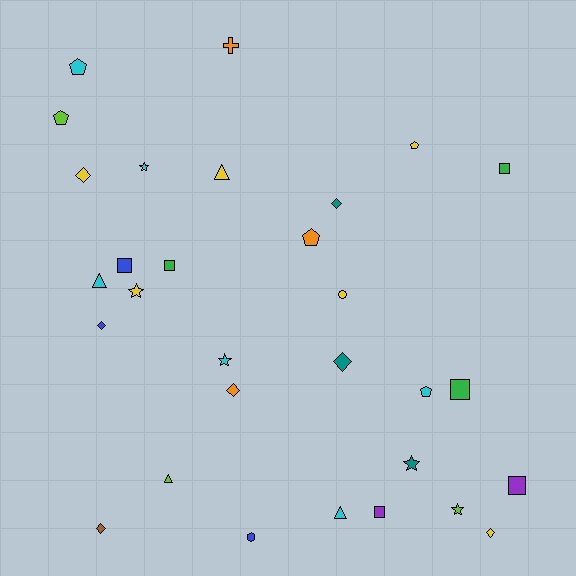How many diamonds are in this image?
There are 7 diamonds.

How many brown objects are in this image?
There is 1 brown object.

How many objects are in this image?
There are 30 objects.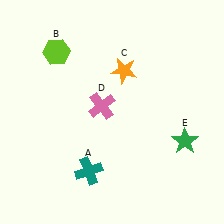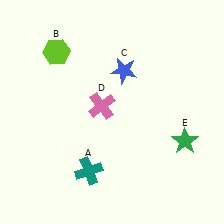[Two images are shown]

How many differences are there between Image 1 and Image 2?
There is 1 difference between the two images.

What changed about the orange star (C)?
In Image 1, C is orange. In Image 2, it changed to blue.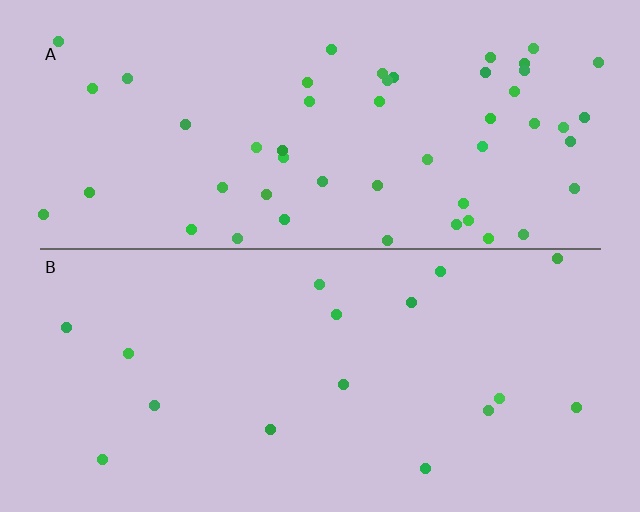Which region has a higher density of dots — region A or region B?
A (the top).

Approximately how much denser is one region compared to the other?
Approximately 3.2× — region A over region B.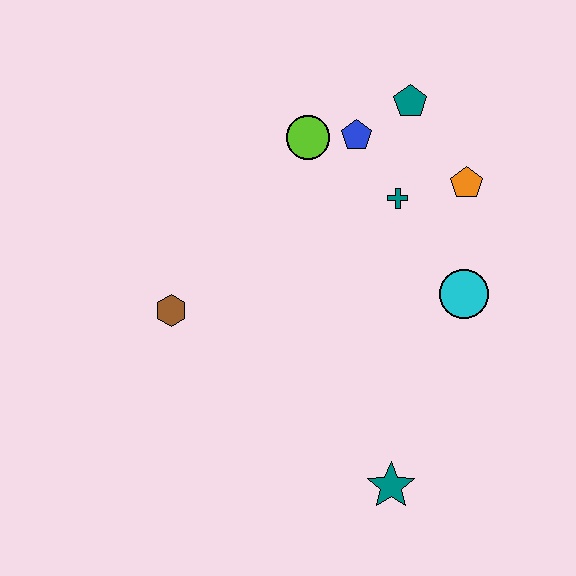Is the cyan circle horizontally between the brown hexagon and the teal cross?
No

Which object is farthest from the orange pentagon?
The brown hexagon is farthest from the orange pentagon.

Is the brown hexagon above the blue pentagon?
No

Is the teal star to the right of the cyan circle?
No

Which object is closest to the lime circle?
The blue pentagon is closest to the lime circle.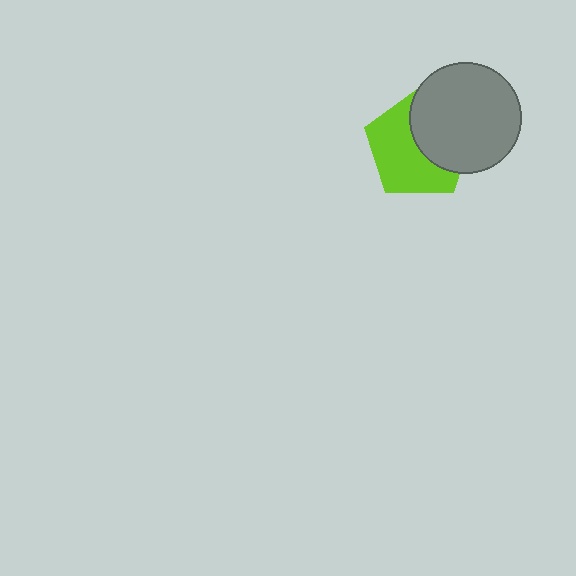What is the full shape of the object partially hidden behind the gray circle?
The partially hidden object is a lime pentagon.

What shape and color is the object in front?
The object in front is a gray circle.